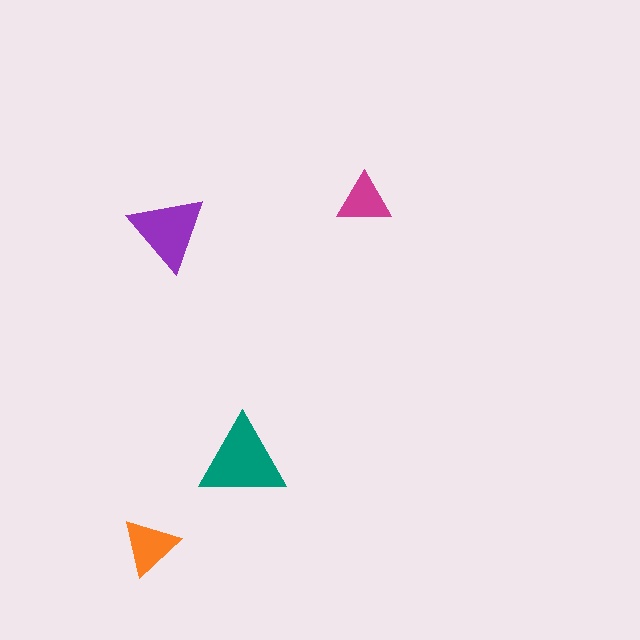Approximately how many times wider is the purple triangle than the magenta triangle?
About 1.5 times wider.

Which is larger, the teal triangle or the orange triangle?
The teal one.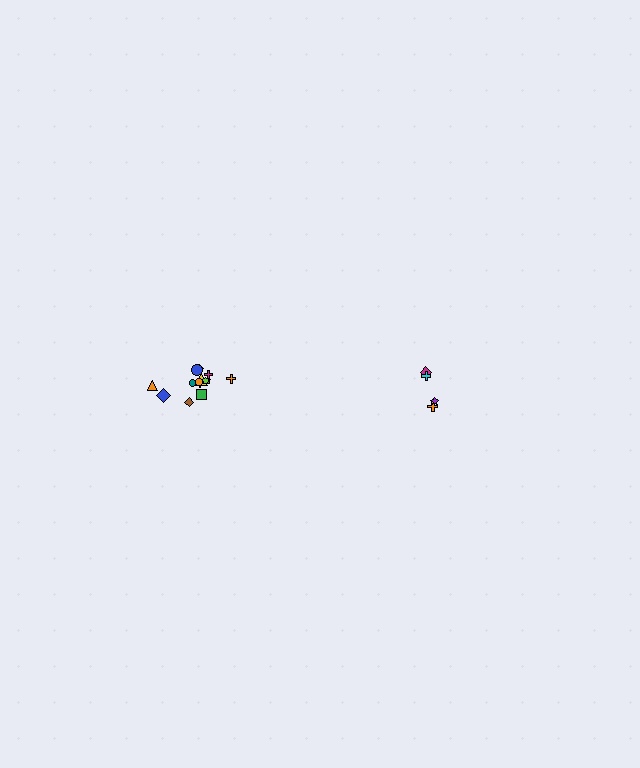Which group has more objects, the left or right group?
The left group.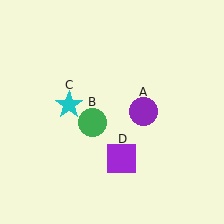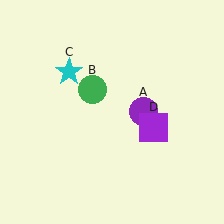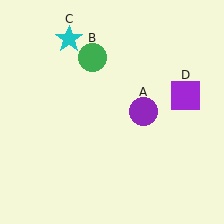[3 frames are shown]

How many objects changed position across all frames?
3 objects changed position: green circle (object B), cyan star (object C), purple square (object D).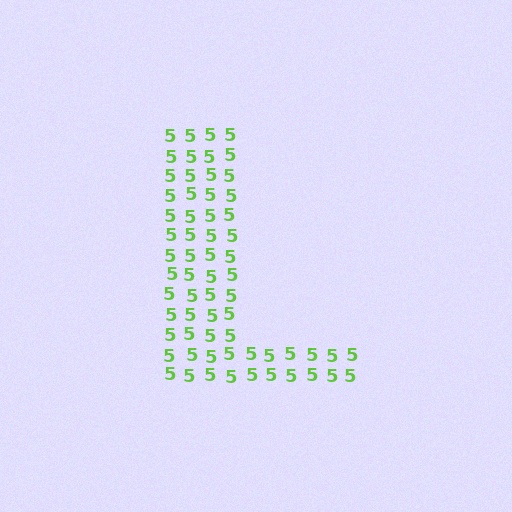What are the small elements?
The small elements are digit 5's.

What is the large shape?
The large shape is the letter L.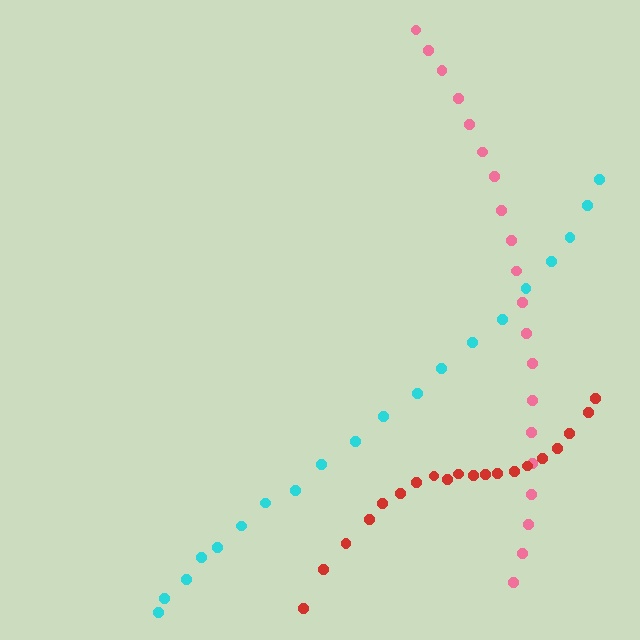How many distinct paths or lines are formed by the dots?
There are 3 distinct paths.